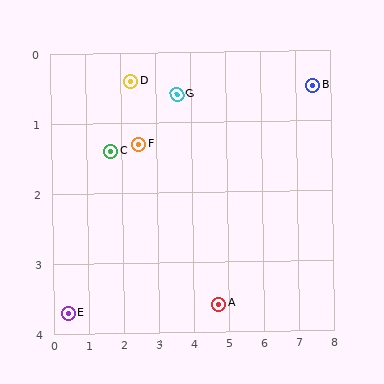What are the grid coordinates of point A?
Point A is at approximately (4.7, 3.6).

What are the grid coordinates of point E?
Point E is at approximately (0.4, 3.7).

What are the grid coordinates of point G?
Point G is at approximately (3.6, 0.6).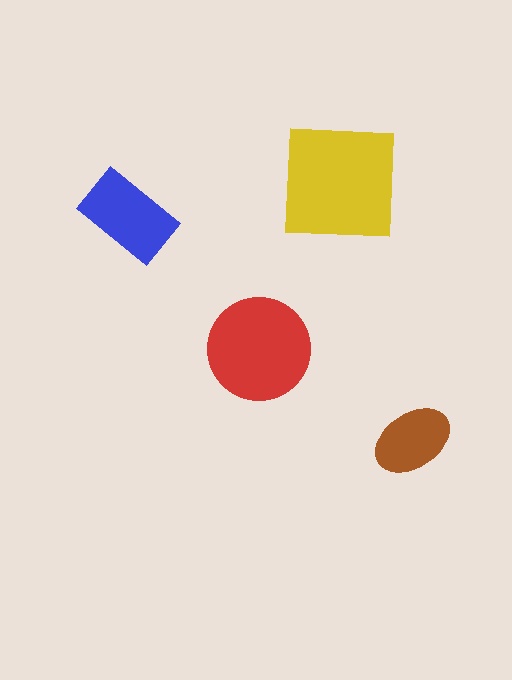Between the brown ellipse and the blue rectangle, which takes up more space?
The blue rectangle.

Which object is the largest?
The yellow square.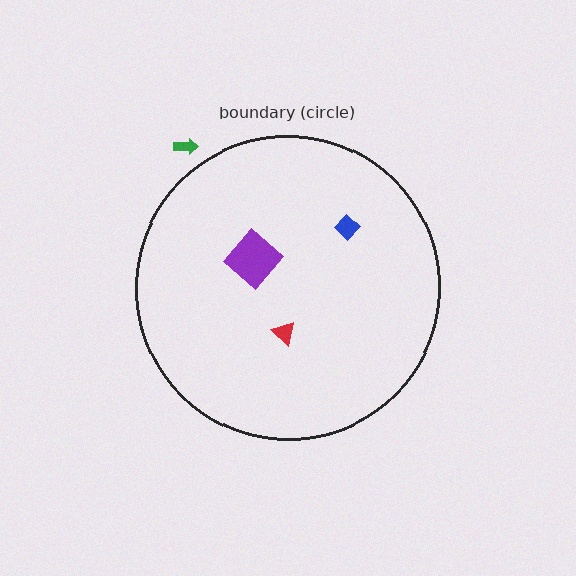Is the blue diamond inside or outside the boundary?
Inside.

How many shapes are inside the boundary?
3 inside, 1 outside.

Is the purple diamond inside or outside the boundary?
Inside.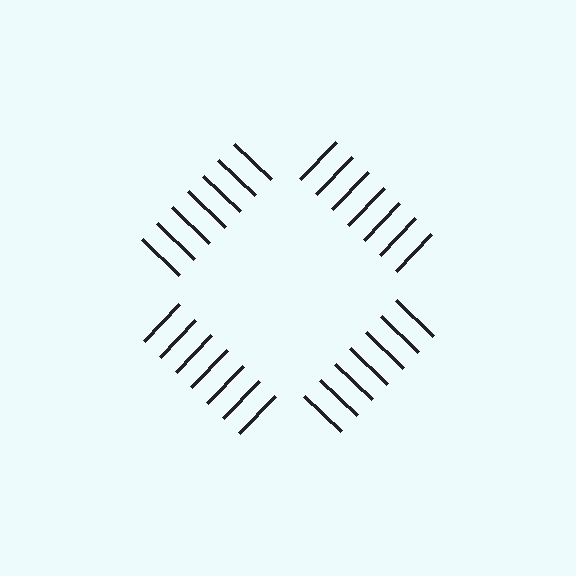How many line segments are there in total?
28 — 7 along each of the 4 edges.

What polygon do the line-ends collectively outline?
An illusory square — the line segments terminate on its edges but no continuous stroke is drawn.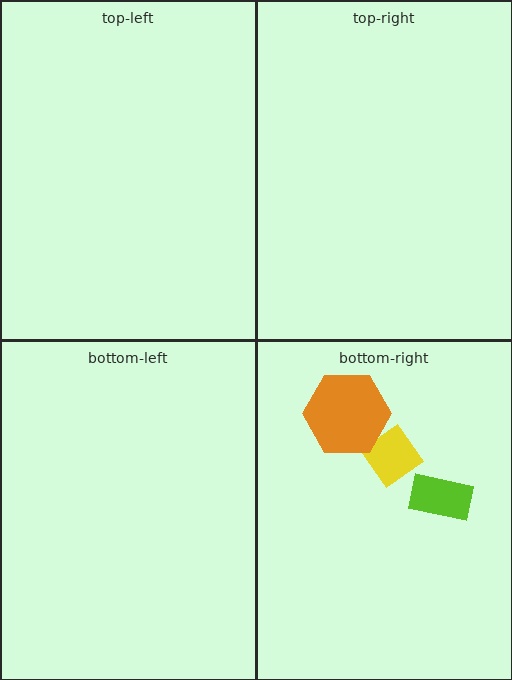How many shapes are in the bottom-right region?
3.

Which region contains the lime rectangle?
The bottom-right region.